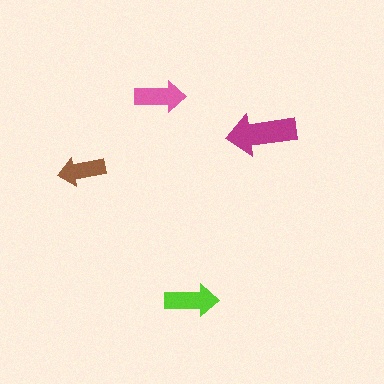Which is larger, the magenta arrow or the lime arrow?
The magenta one.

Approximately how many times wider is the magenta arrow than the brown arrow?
About 1.5 times wider.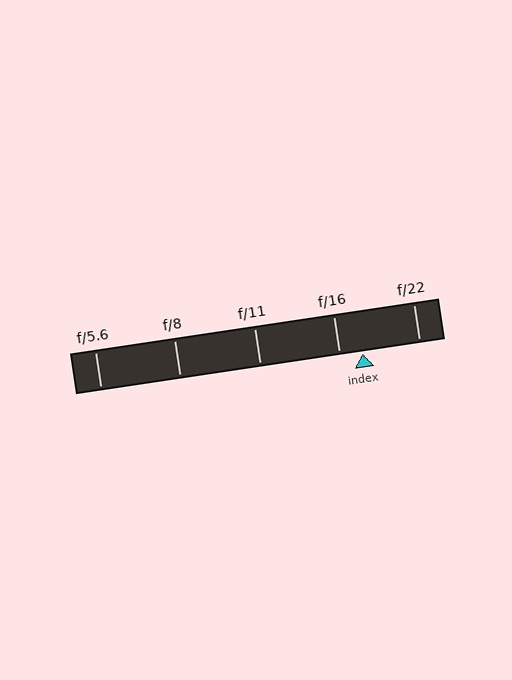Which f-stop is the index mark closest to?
The index mark is closest to f/16.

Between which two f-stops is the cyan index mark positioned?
The index mark is between f/16 and f/22.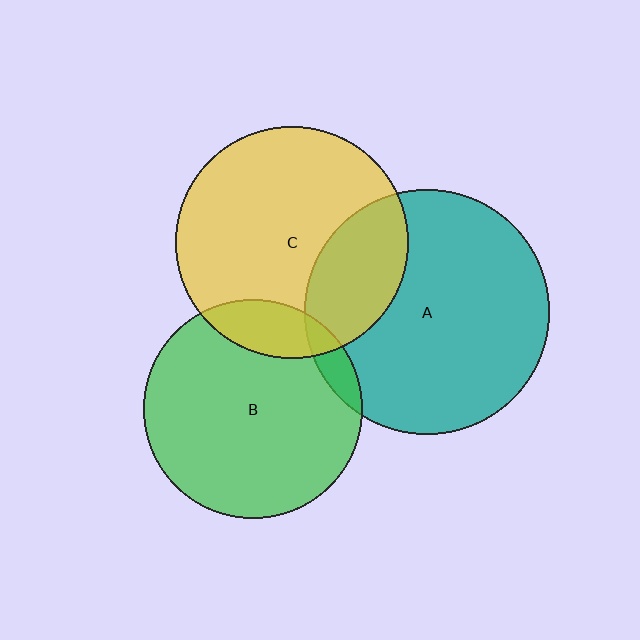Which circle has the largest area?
Circle A (teal).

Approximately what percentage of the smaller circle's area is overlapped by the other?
Approximately 15%.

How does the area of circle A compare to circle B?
Approximately 1.2 times.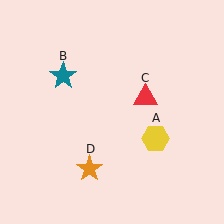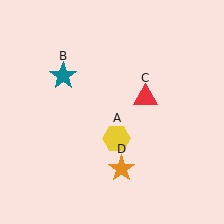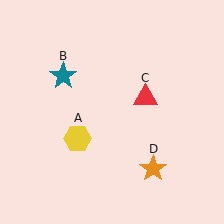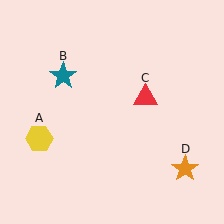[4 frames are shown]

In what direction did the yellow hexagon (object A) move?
The yellow hexagon (object A) moved left.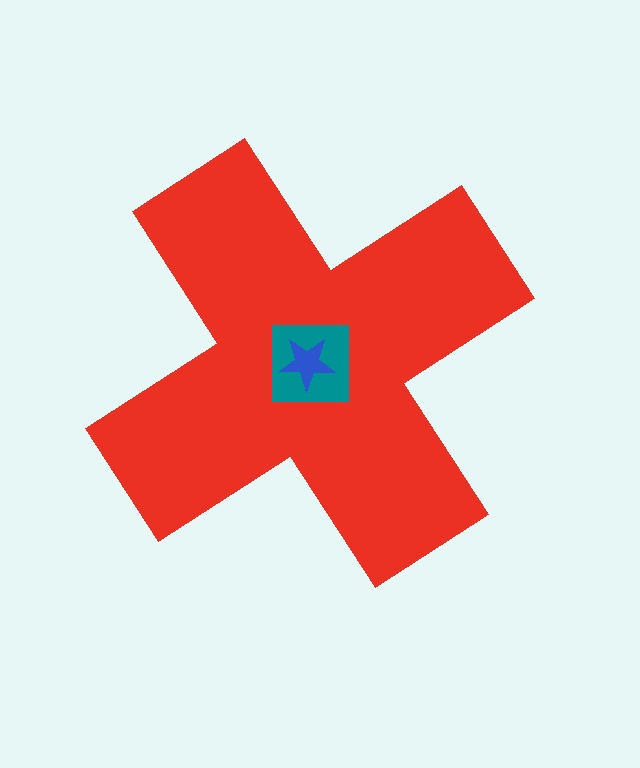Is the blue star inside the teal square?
Yes.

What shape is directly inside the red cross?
The teal square.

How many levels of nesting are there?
3.